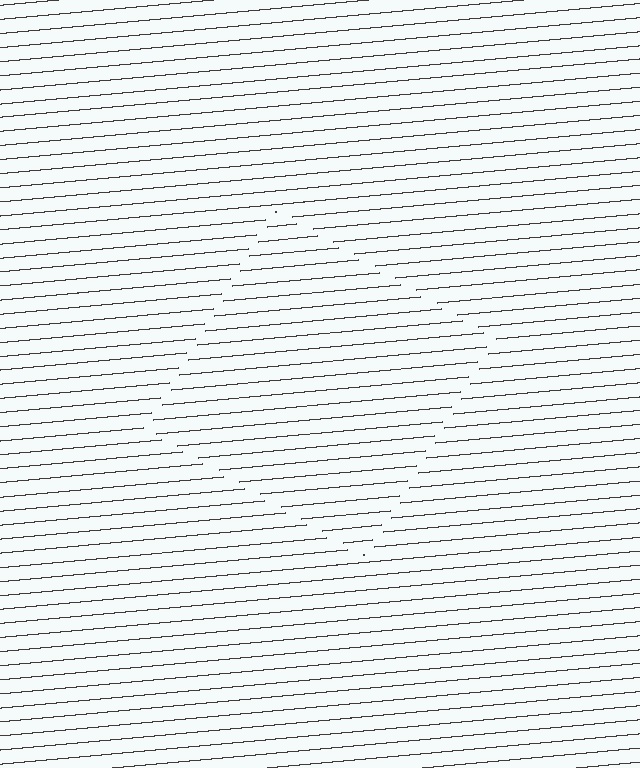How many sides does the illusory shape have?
4 sides — the line-ends trace a square.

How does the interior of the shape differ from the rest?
The interior of the shape contains the same grating, shifted by half a period — the contour is defined by the phase discontinuity where line-ends from the inner and outer gratings abut.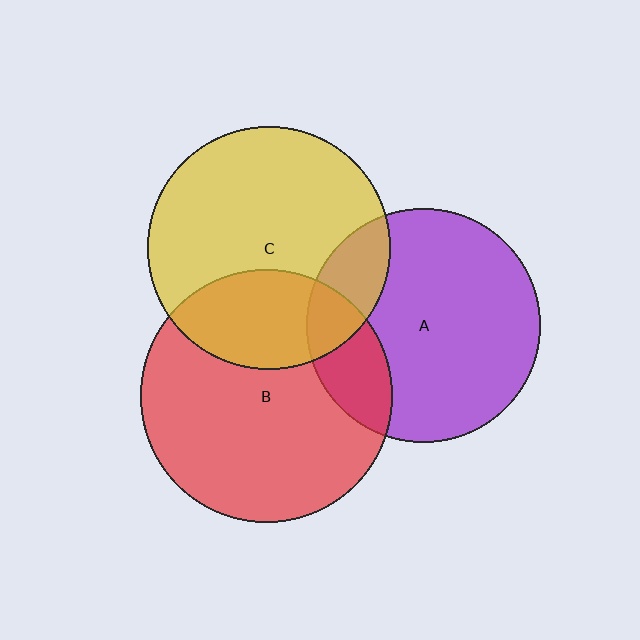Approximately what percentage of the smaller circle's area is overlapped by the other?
Approximately 30%.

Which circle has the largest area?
Circle B (red).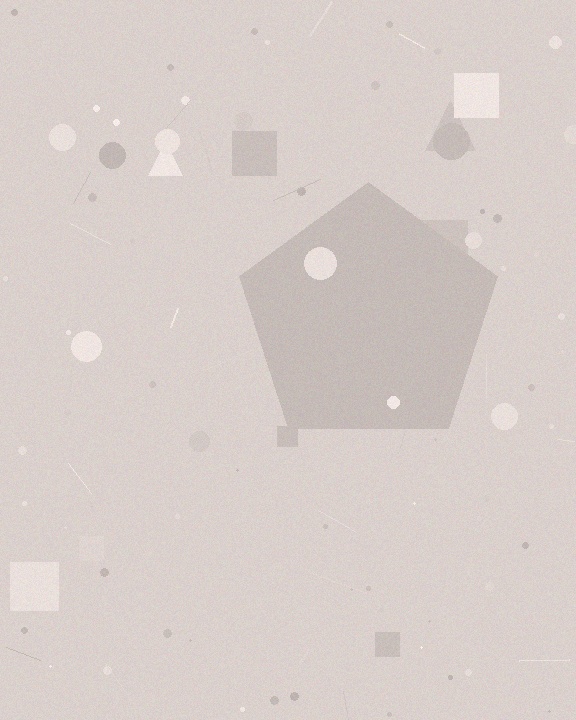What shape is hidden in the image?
A pentagon is hidden in the image.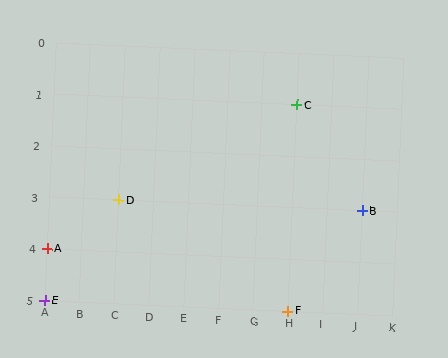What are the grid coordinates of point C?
Point C is at grid coordinates (H, 1).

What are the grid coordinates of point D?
Point D is at grid coordinates (C, 3).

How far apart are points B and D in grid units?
Points B and D are 7 columns apart.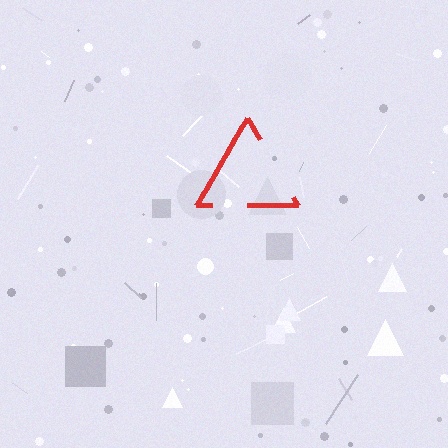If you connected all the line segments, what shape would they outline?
They would outline a triangle.